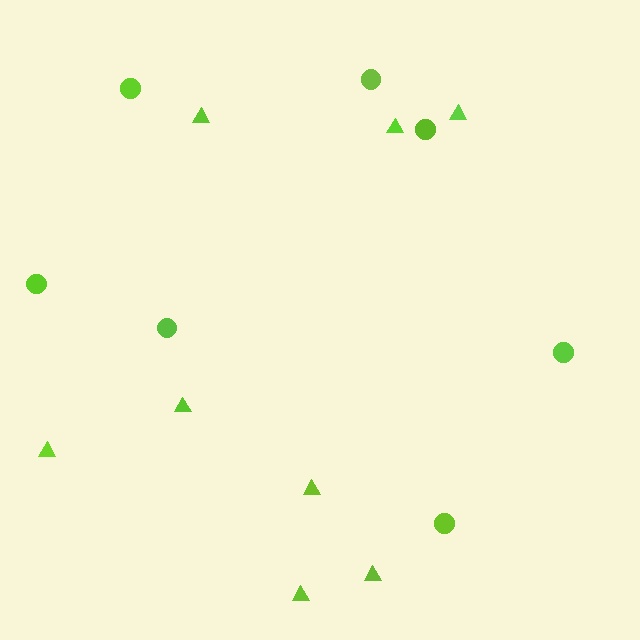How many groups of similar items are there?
There are 2 groups: one group of triangles (8) and one group of circles (7).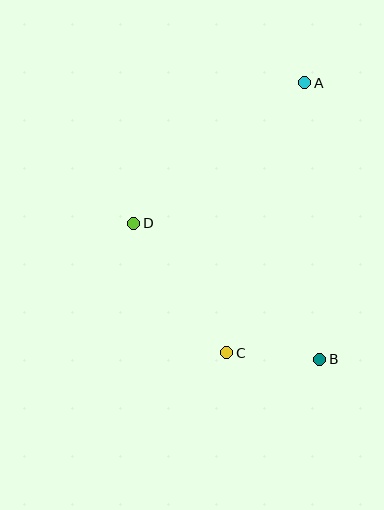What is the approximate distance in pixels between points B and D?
The distance between B and D is approximately 230 pixels.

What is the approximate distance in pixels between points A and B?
The distance between A and B is approximately 277 pixels.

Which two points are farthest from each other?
Points A and C are farthest from each other.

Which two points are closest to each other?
Points B and C are closest to each other.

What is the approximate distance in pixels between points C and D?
The distance between C and D is approximately 159 pixels.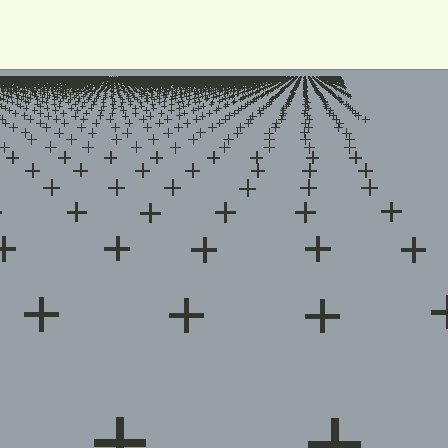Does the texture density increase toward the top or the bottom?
Density increases toward the top.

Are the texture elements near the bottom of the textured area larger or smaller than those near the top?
Larger. Near the bottom, elements are closer to the viewer and appear at a bigger on-screen size.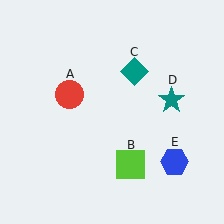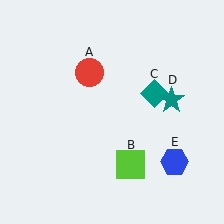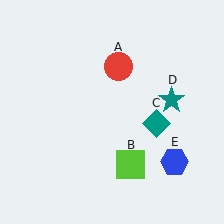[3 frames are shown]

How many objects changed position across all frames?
2 objects changed position: red circle (object A), teal diamond (object C).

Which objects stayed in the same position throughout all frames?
Lime square (object B) and teal star (object D) and blue hexagon (object E) remained stationary.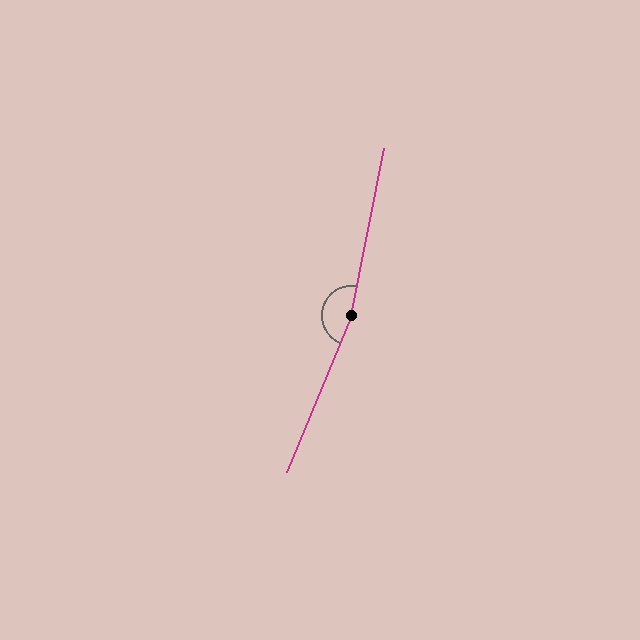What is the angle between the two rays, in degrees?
Approximately 169 degrees.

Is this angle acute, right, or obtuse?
It is obtuse.